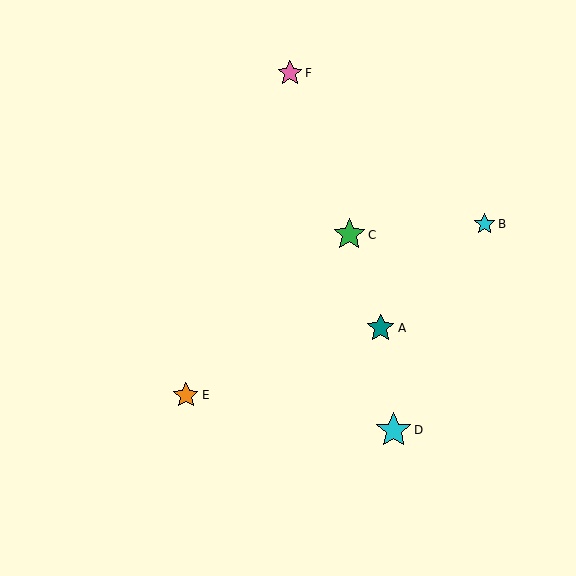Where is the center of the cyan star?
The center of the cyan star is at (485, 224).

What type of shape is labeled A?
Shape A is a teal star.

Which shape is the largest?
The cyan star (labeled D) is the largest.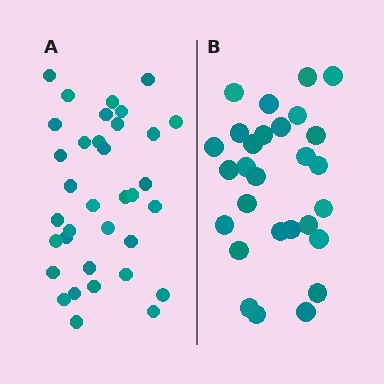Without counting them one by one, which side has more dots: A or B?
Region A (the left region) has more dots.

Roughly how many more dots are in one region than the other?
Region A has roughly 8 or so more dots than region B.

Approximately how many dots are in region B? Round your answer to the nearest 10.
About 30 dots. (The exact count is 28, which rounds to 30.)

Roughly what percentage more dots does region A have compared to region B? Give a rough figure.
About 25% more.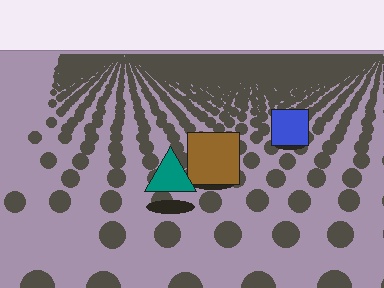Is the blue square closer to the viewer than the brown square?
No. The brown square is closer — you can tell from the texture gradient: the ground texture is coarser near it.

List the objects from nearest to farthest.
From nearest to farthest: the teal triangle, the brown square, the blue square.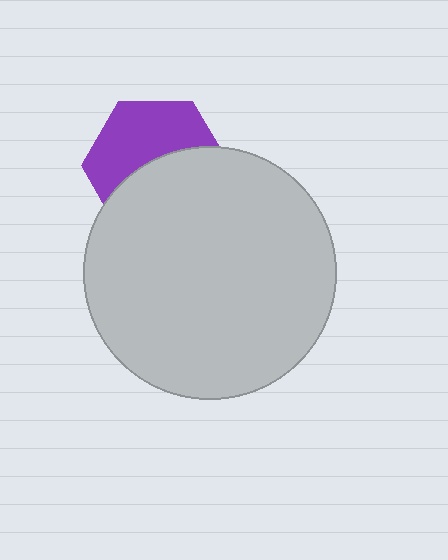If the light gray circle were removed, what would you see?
You would see the complete purple hexagon.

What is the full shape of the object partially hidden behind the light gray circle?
The partially hidden object is a purple hexagon.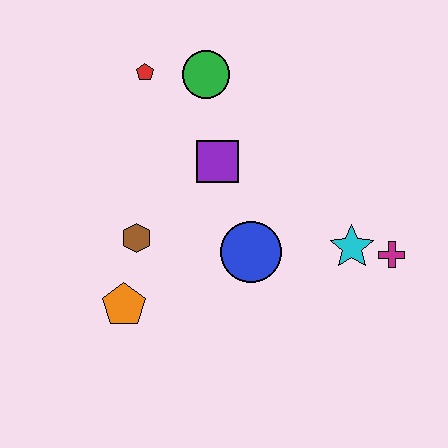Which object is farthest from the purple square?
The magenta cross is farthest from the purple square.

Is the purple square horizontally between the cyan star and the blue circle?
No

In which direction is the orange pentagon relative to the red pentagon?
The orange pentagon is below the red pentagon.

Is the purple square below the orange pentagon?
No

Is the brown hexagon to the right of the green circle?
No